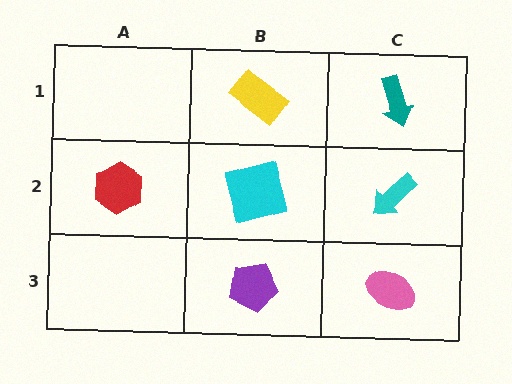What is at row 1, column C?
A teal arrow.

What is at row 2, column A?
A red hexagon.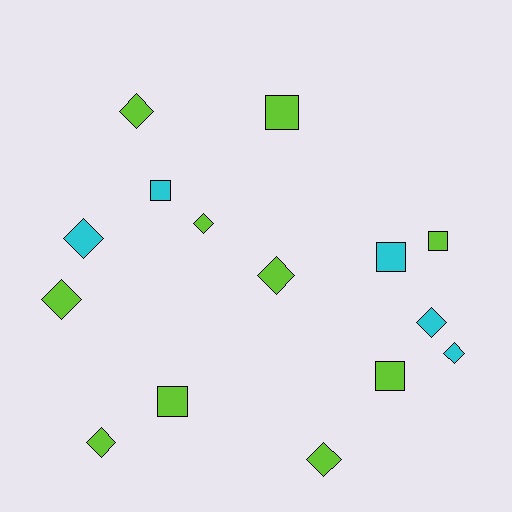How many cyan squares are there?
There are 2 cyan squares.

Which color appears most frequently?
Lime, with 10 objects.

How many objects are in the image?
There are 15 objects.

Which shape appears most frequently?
Diamond, with 9 objects.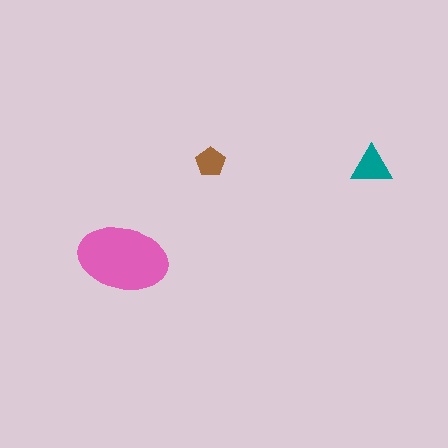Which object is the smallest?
The brown pentagon.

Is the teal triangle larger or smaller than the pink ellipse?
Smaller.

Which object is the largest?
The pink ellipse.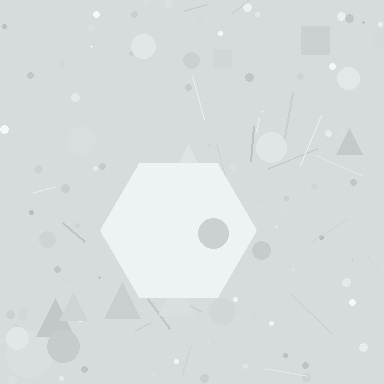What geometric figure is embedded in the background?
A hexagon is embedded in the background.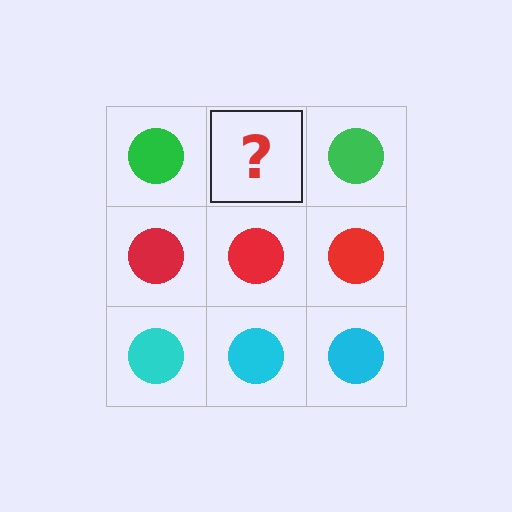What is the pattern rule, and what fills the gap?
The rule is that each row has a consistent color. The gap should be filled with a green circle.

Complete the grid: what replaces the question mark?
The question mark should be replaced with a green circle.